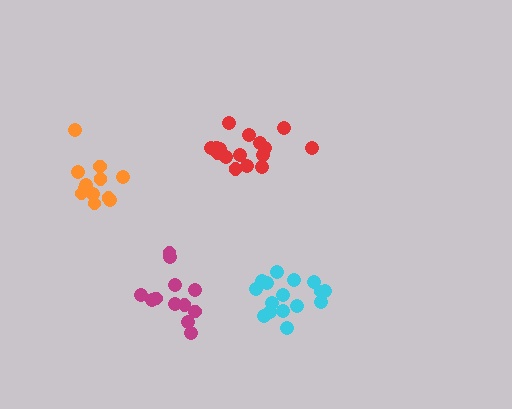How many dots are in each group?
Group 1: 16 dots, Group 2: 12 dots, Group 3: 16 dots, Group 4: 13 dots (57 total).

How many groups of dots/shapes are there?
There are 4 groups.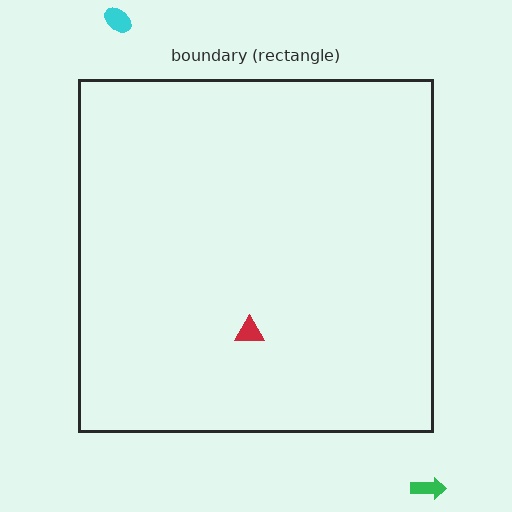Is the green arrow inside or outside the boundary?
Outside.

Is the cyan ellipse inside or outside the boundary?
Outside.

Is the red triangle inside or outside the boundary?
Inside.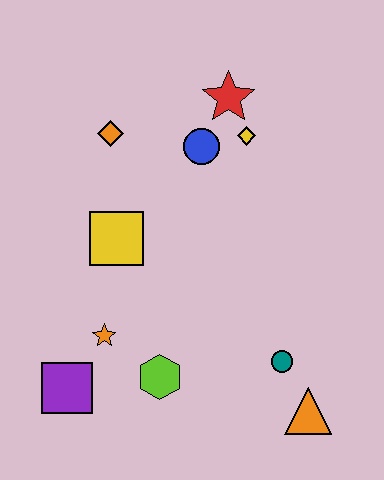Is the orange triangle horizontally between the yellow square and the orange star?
No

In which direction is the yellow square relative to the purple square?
The yellow square is above the purple square.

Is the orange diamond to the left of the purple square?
No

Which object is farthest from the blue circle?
The orange triangle is farthest from the blue circle.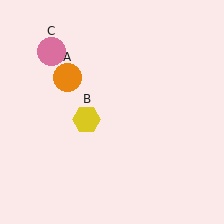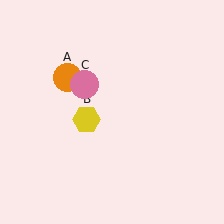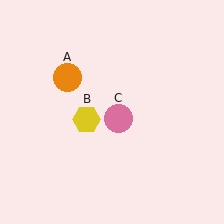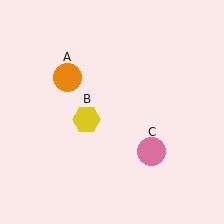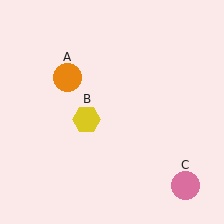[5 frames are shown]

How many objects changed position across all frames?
1 object changed position: pink circle (object C).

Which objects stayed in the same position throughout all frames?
Orange circle (object A) and yellow hexagon (object B) remained stationary.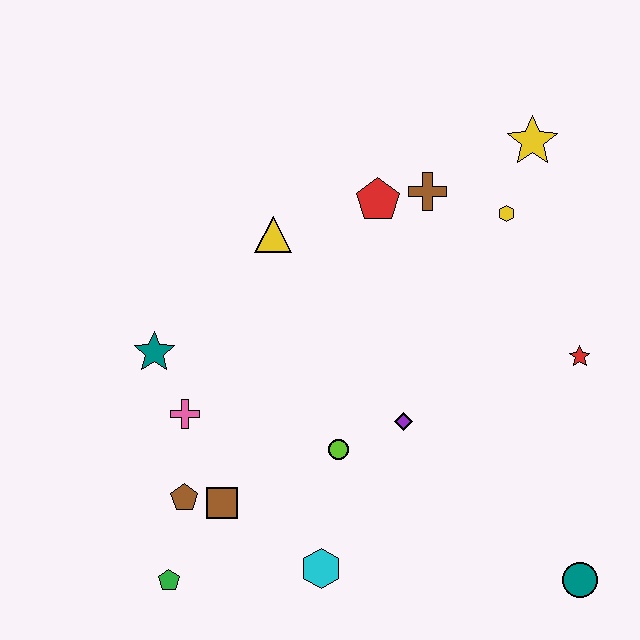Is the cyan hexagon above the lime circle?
No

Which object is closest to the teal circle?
The red star is closest to the teal circle.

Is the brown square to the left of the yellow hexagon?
Yes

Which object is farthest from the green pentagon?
The yellow star is farthest from the green pentagon.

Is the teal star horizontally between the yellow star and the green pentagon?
No